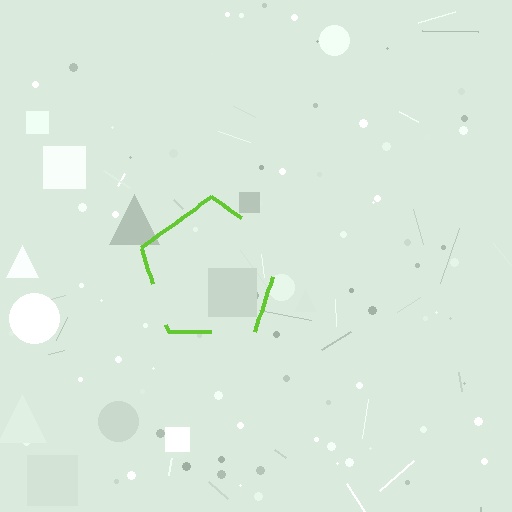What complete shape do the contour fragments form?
The contour fragments form a pentagon.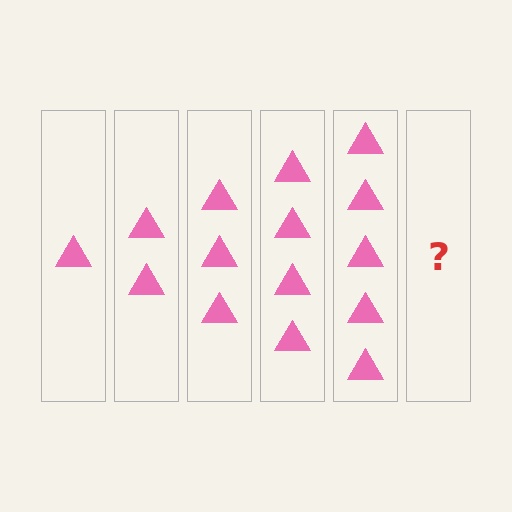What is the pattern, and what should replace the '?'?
The pattern is that each step adds one more triangle. The '?' should be 6 triangles.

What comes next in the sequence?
The next element should be 6 triangles.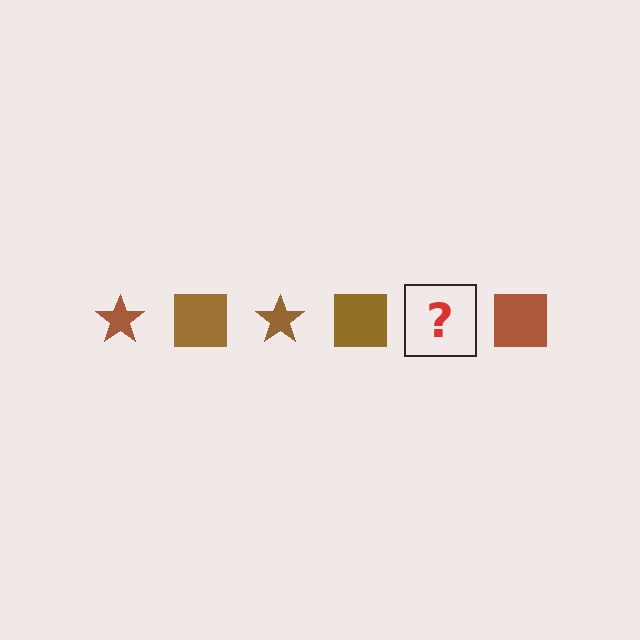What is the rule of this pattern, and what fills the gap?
The rule is that the pattern cycles through star, square shapes in brown. The gap should be filled with a brown star.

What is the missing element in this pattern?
The missing element is a brown star.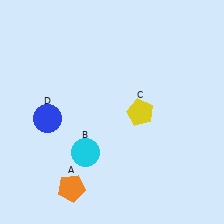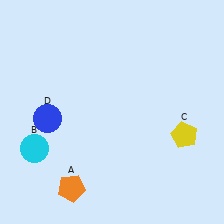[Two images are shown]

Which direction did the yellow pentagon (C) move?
The yellow pentagon (C) moved right.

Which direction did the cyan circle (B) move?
The cyan circle (B) moved left.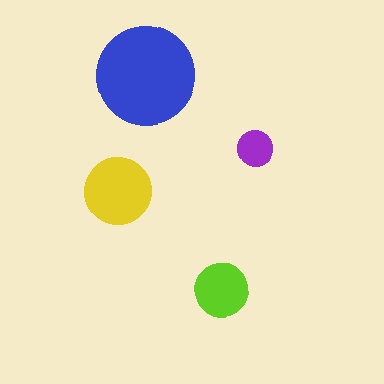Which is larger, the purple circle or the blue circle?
The blue one.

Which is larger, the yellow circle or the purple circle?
The yellow one.